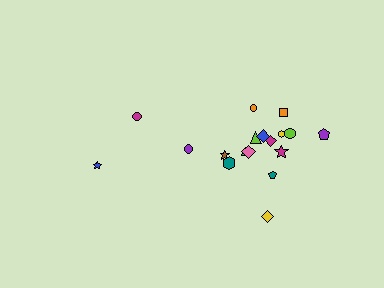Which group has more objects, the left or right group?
The right group.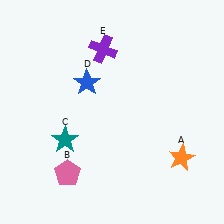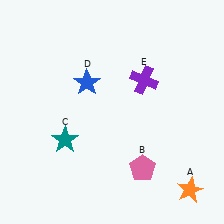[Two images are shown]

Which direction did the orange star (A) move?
The orange star (A) moved down.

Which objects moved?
The objects that moved are: the orange star (A), the pink pentagon (B), the purple cross (E).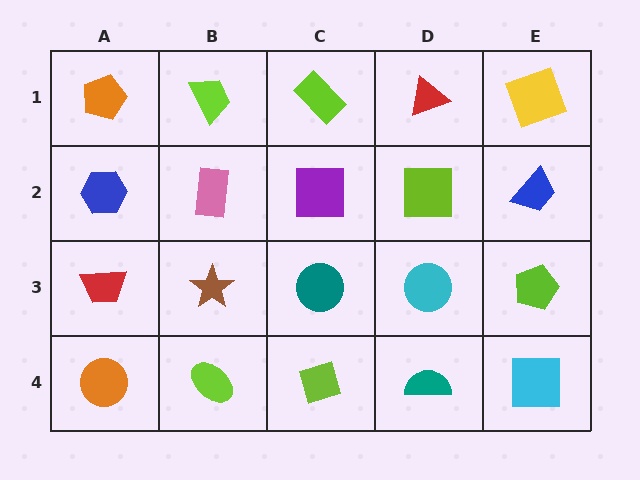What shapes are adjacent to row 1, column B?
A pink rectangle (row 2, column B), an orange pentagon (row 1, column A), a lime rectangle (row 1, column C).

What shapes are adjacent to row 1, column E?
A blue trapezoid (row 2, column E), a red triangle (row 1, column D).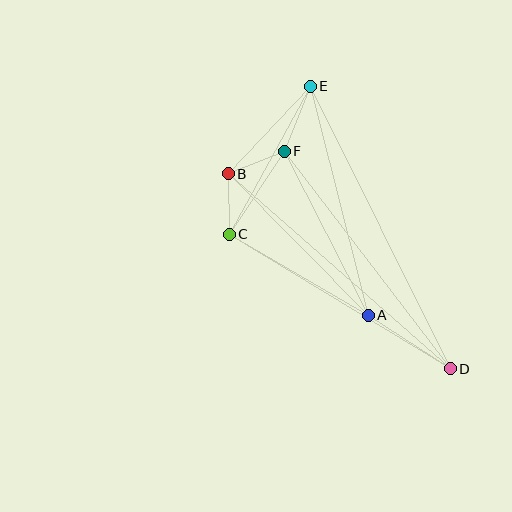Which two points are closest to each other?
Points B and F are closest to each other.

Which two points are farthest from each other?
Points D and E are farthest from each other.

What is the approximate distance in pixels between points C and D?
The distance between C and D is approximately 259 pixels.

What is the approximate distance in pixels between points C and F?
The distance between C and F is approximately 100 pixels.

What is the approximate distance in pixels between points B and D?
The distance between B and D is approximately 295 pixels.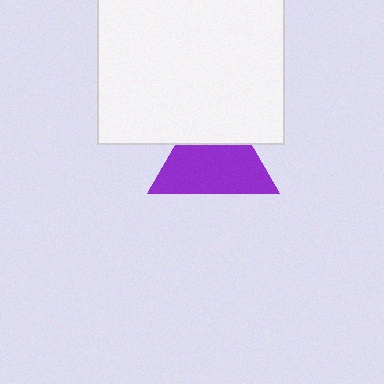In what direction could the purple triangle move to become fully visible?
The purple triangle could move down. That would shift it out from behind the white rectangle entirely.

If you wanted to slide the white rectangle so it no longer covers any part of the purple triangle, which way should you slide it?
Slide it up — that is the most direct way to separate the two shapes.